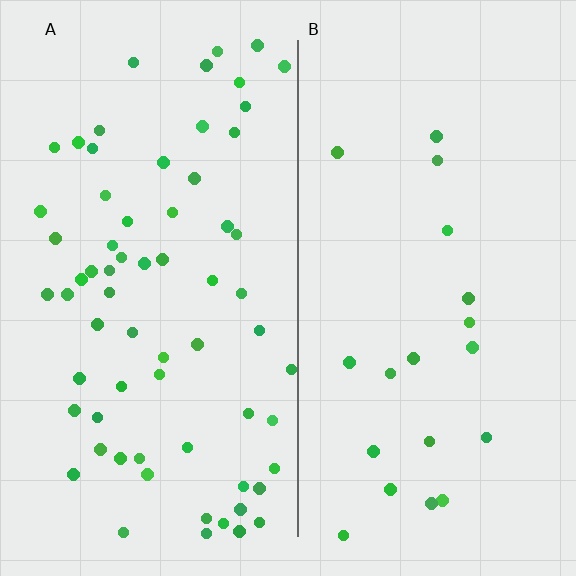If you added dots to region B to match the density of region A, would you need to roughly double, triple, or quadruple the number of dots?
Approximately triple.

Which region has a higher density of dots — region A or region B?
A (the left).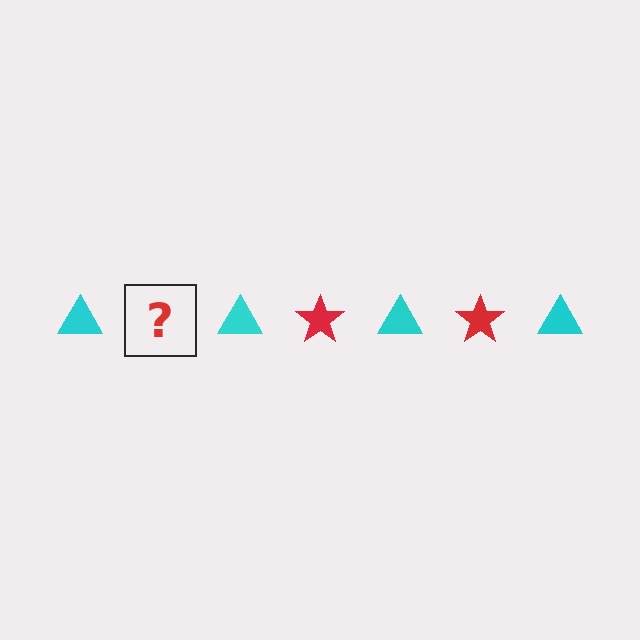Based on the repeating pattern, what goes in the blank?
The blank should be a red star.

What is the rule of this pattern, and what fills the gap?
The rule is that the pattern alternates between cyan triangle and red star. The gap should be filled with a red star.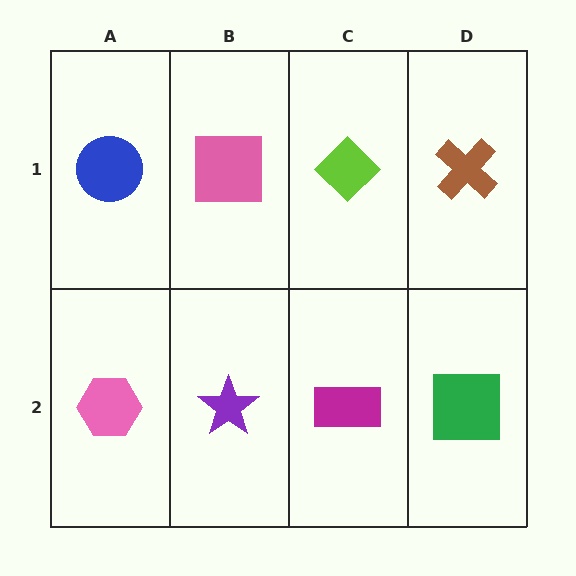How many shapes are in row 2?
4 shapes.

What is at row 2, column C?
A magenta rectangle.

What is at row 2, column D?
A green square.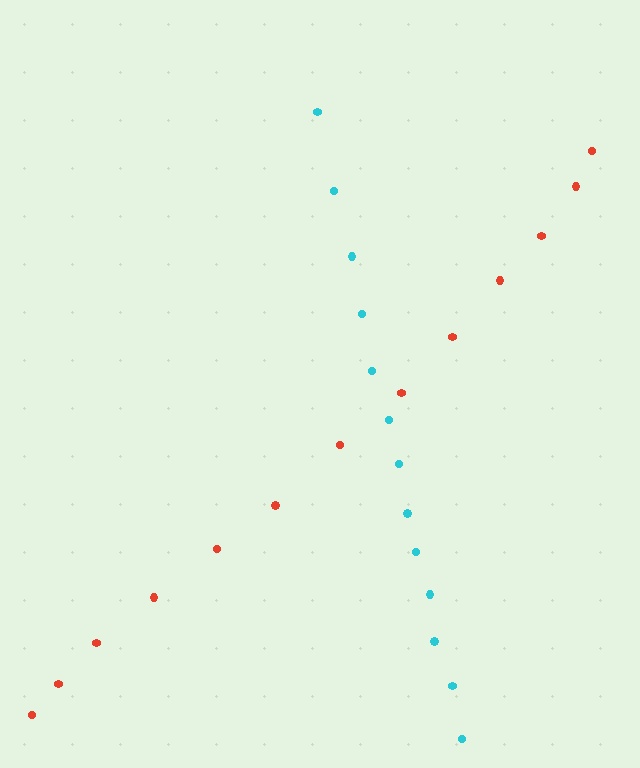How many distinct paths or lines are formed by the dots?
There are 2 distinct paths.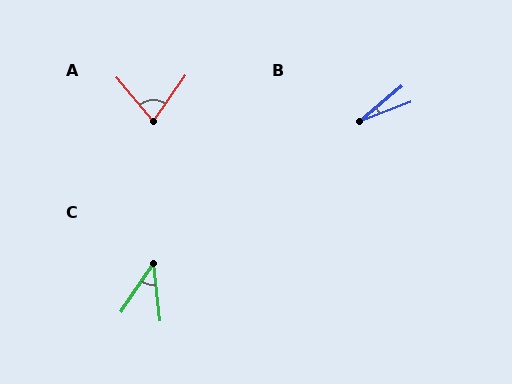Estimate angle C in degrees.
Approximately 40 degrees.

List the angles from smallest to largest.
B (19°), C (40°), A (74°).